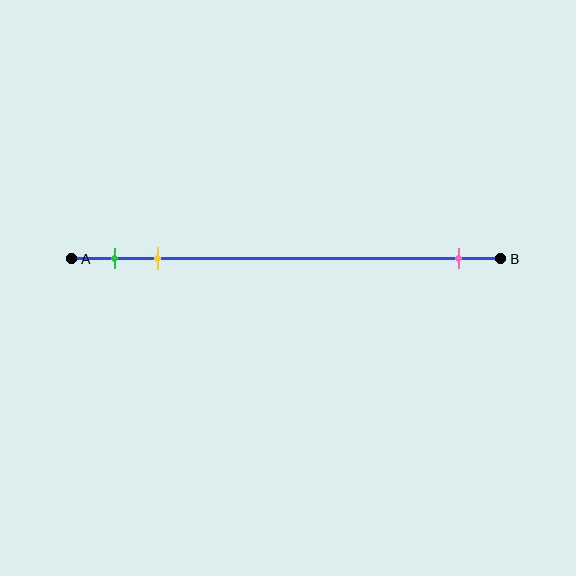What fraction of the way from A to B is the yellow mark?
The yellow mark is approximately 20% (0.2) of the way from A to B.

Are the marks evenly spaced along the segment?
No, the marks are not evenly spaced.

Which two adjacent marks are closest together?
The green and yellow marks are the closest adjacent pair.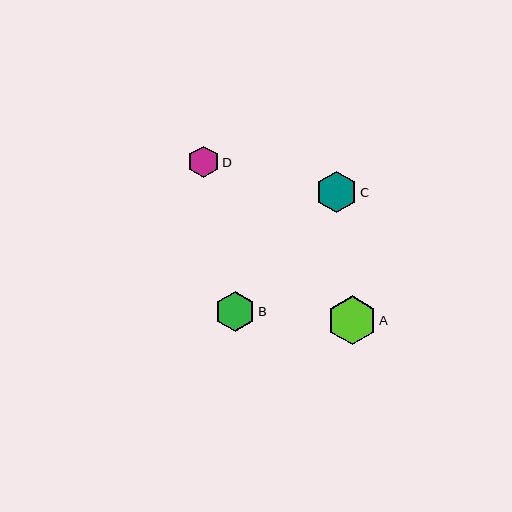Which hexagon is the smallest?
Hexagon D is the smallest with a size of approximately 32 pixels.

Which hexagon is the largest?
Hexagon A is the largest with a size of approximately 49 pixels.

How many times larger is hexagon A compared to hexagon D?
Hexagon A is approximately 1.5 times the size of hexagon D.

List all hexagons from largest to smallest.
From largest to smallest: A, C, B, D.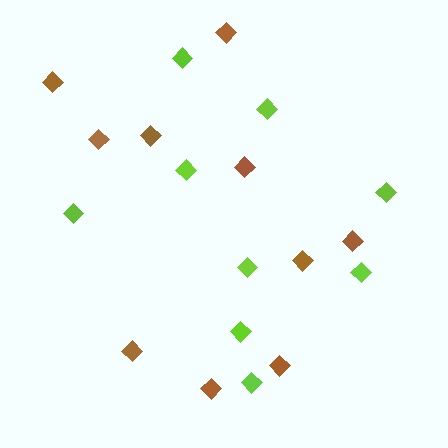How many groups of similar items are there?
There are 2 groups: one group of brown diamonds (10) and one group of lime diamonds (9).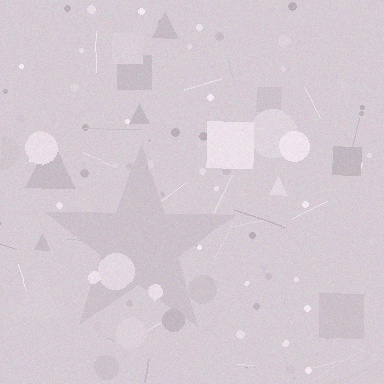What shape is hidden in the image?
A star is hidden in the image.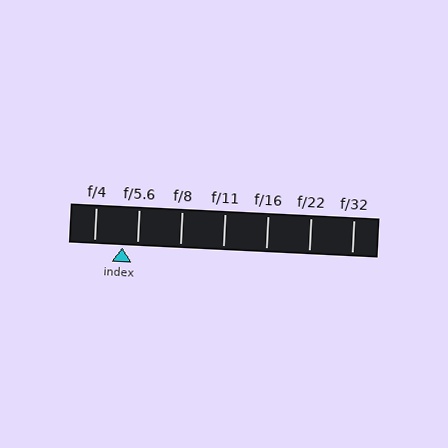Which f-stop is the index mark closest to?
The index mark is closest to f/5.6.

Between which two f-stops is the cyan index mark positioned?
The index mark is between f/4 and f/5.6.